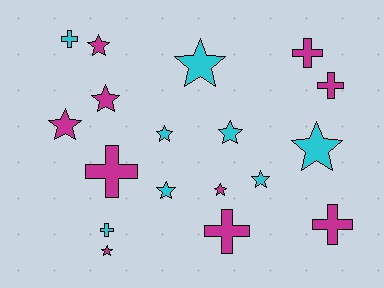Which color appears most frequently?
Magenta, with 10 objects.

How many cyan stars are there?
There are 6 cyan stars.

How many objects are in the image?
There are 18 objects.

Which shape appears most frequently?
Star, with 11 objects.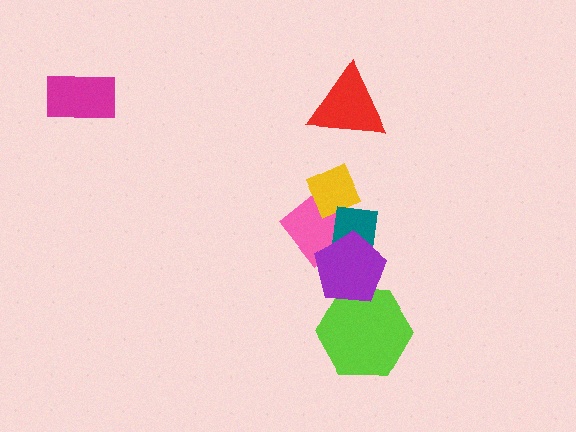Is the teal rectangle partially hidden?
Yes, it is partially covered by another shape.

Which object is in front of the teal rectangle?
The purple pentagon is in front of the teal rectangle.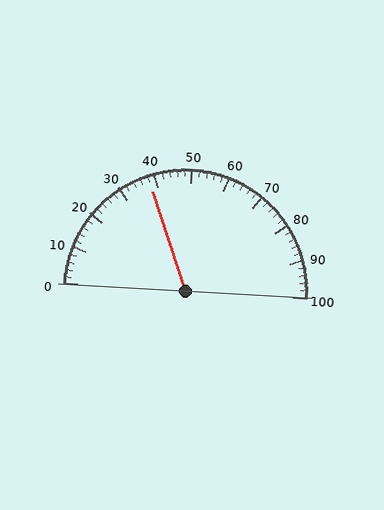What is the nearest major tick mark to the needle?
The nearest major tick mark is 40.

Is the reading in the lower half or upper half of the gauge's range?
The reading is in the lower half of the range (0 to 100).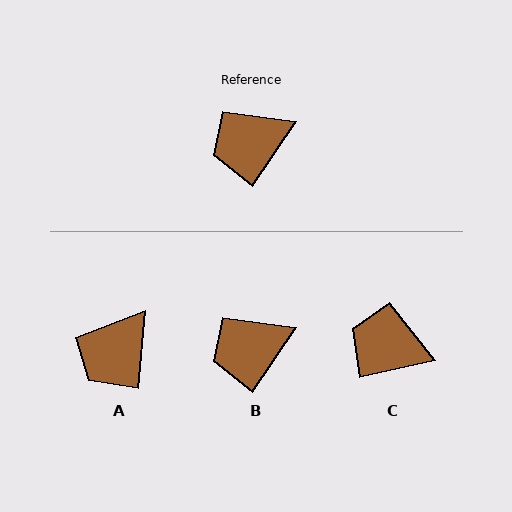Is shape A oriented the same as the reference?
No, it is off by about 29 degrees.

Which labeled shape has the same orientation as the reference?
B.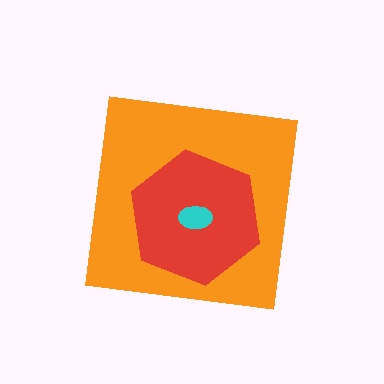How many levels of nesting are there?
3.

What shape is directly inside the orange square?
The red hexagon.